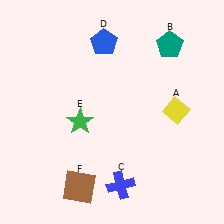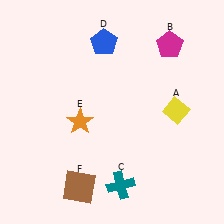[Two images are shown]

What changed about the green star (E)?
In Image 1, E is green. In Image 2, it changed to orange.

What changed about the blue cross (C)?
In Image 1, C is blue. In Image 2, it changed to teal.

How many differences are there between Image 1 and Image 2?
There are 3 differences between the two images.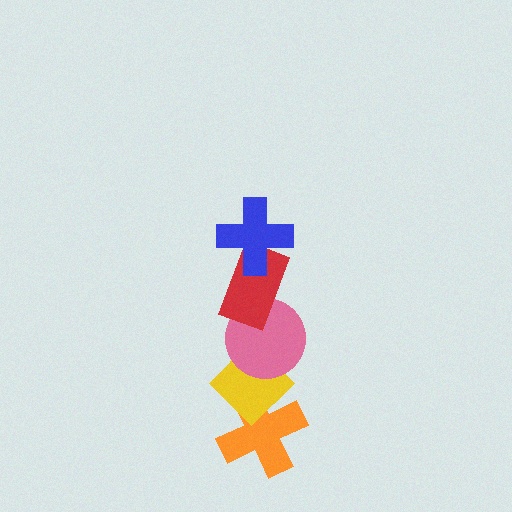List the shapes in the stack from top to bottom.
From top to bottom: the blue cross, the red rectangle, the pink circle, the yellow diamond, the orange cross.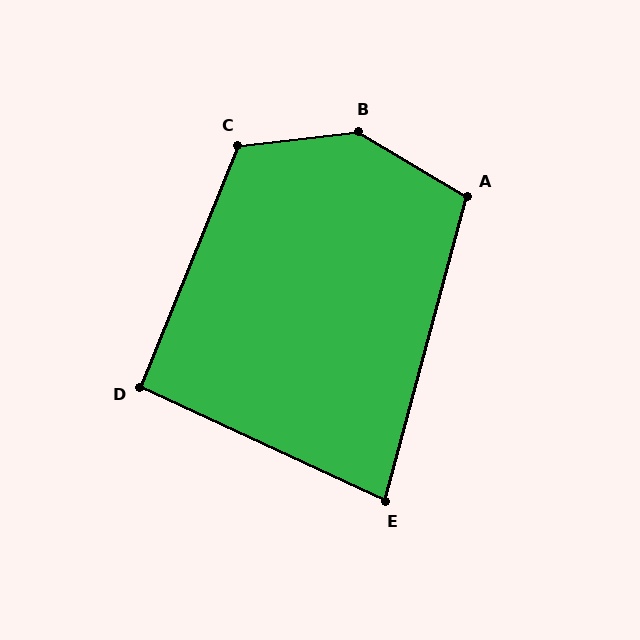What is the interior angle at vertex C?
Approximately 119 degrees (obtuse).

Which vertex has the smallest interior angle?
E, at approximately 80 degrees.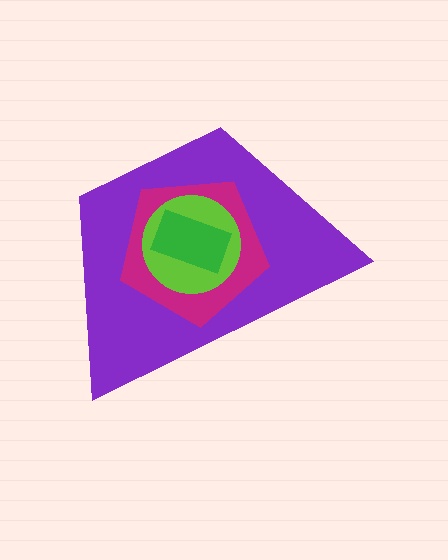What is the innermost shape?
The green rectangle.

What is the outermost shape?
The purple trapezoid.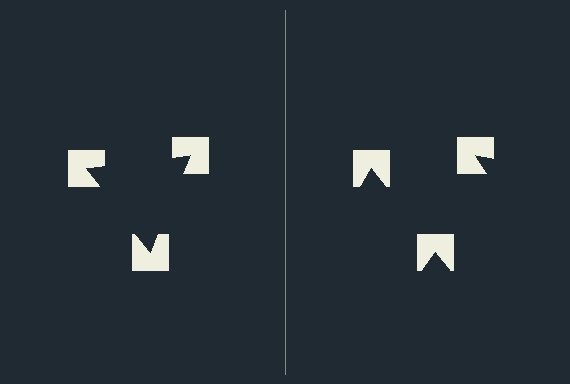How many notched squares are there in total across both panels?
6 — 3 on each side.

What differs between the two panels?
The notched squares are positioned identically on both sides; only the wedge orientations differ. On the left they align to a triangle; on the right they are misaligned.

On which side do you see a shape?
An illusory triangle appears on the left side. On the right side the wedge cuts are rotated, so no coherent shape forms.